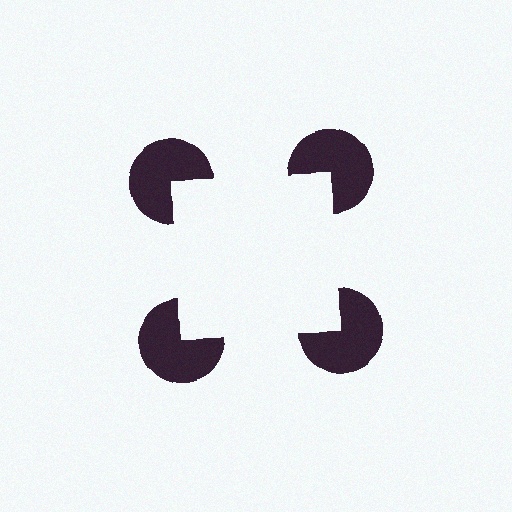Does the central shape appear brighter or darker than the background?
It typically appears slightly brighter than the background, even though no actual brightness change is drawn.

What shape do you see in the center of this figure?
An illusory square — its edges are inferred from the aligned wedge cuts in the pac-man discs, not physically drawn.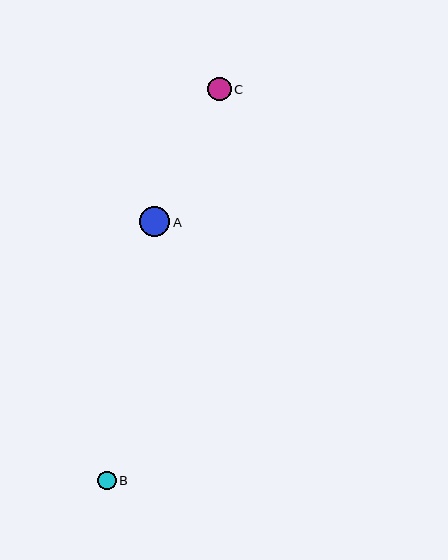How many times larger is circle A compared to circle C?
Circle A is approximately 1.3 times the size of circle C.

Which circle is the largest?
Circle A is the largest with a size of approximately 30 pixels.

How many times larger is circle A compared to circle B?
Circle A is approximately 1.6 times the size of circle B.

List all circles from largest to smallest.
From largest to smallest: A, C, B.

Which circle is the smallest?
Circle B is the smallest with a size of approximately 19 pixels.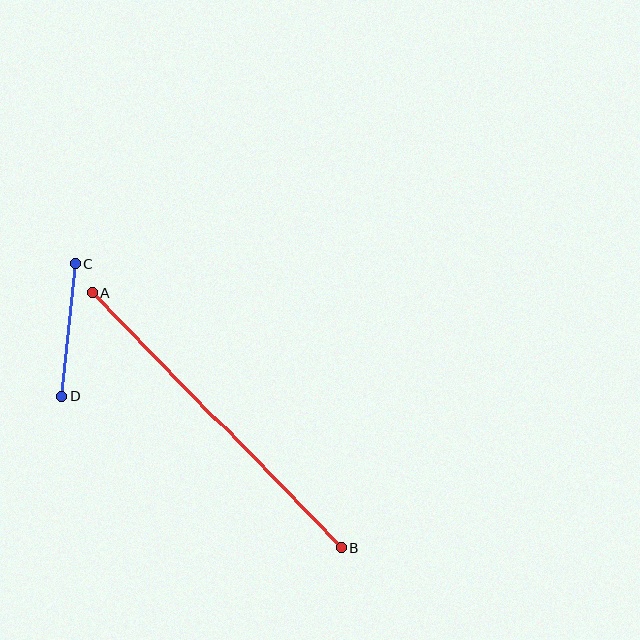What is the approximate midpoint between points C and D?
The midpoint is at approximately (69, 330) pixels.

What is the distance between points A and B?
The distance is approximately 356 pixels.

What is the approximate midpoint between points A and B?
The midpoint is at approximately (217, 420) pixels.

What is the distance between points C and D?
The distance is approximately 133 pixels.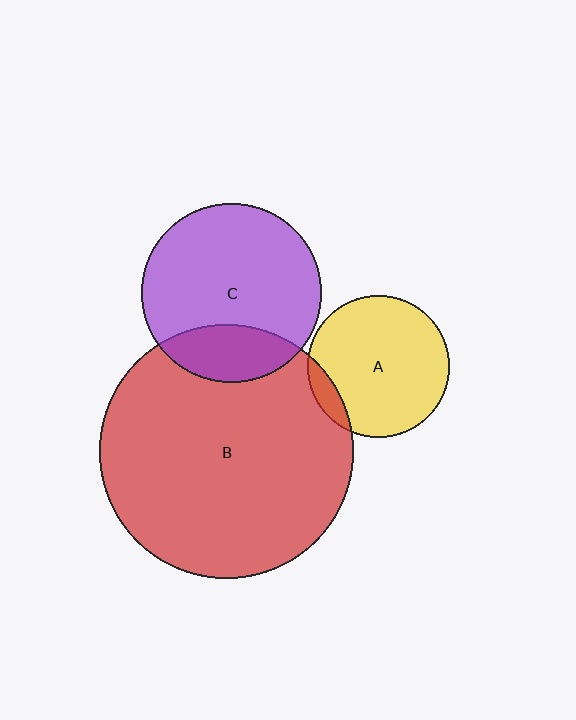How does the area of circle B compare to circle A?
Approximately 3.2 times.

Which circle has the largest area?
Circle B (red).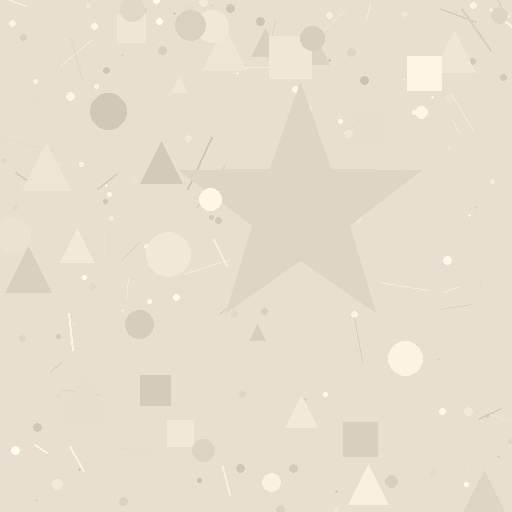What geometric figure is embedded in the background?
A star is embedded in the background.